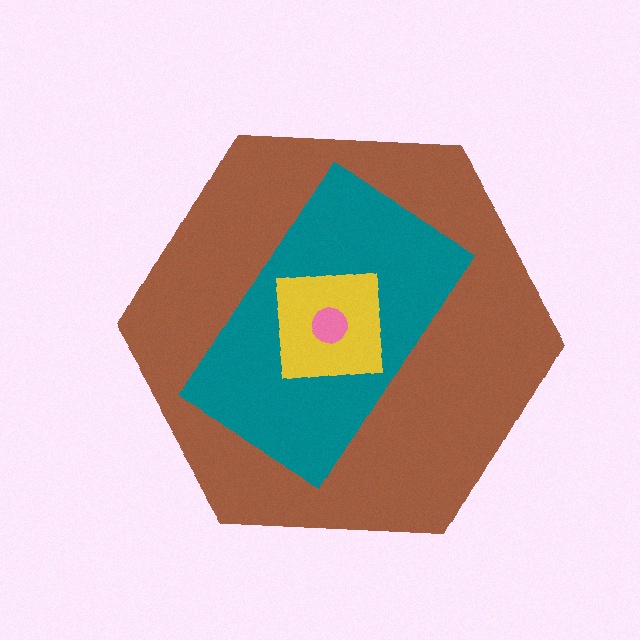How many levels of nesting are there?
4.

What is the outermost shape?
The brown hexagon.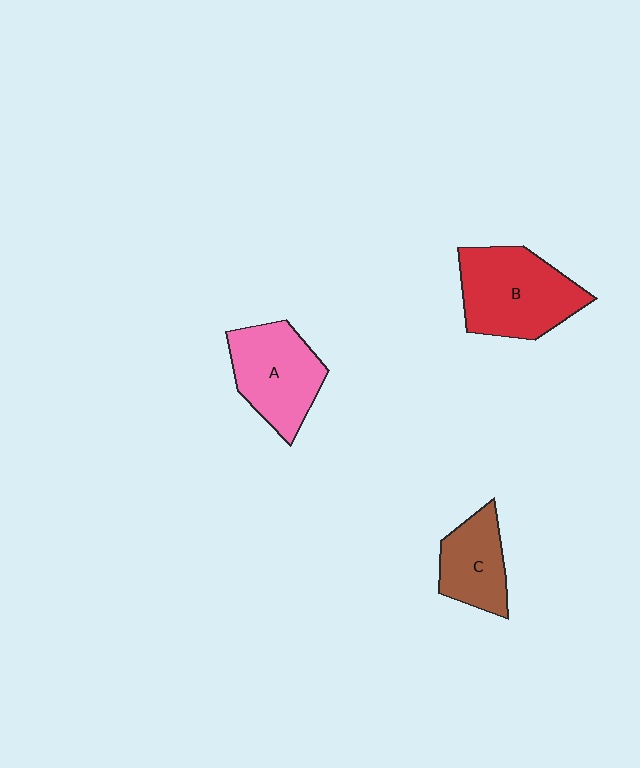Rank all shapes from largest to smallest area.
From largest to smallest: B (red), A (pink), C (brown).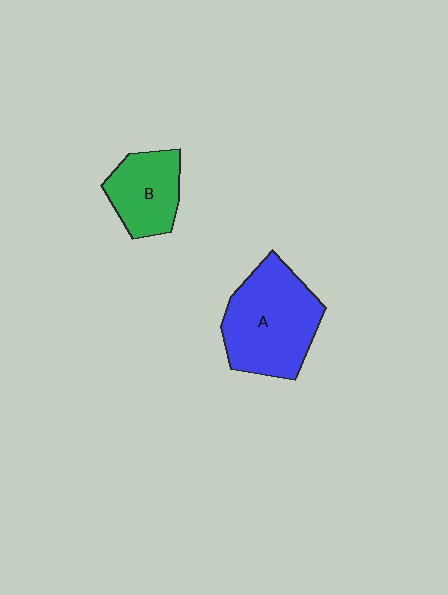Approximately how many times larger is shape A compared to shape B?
Approximately 1.7 times.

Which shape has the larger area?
Shape A (blue).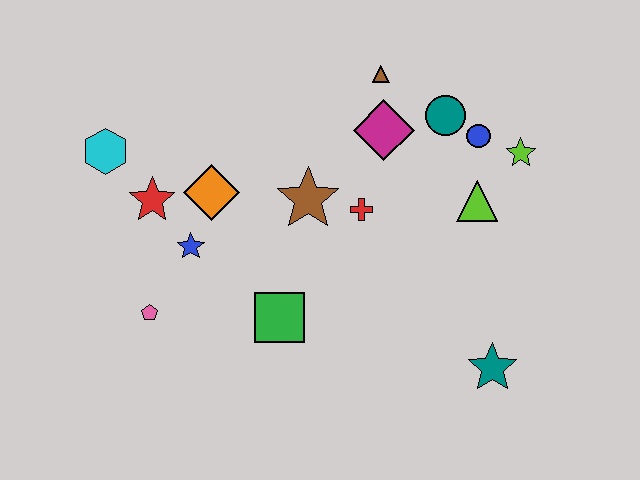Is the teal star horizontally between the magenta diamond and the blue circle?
No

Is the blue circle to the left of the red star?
No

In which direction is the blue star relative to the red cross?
The blue star is to the left of the red cross.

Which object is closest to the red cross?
The brown star is closest to the red cross.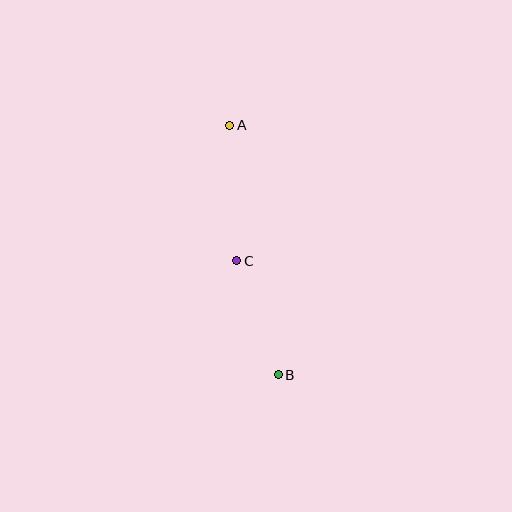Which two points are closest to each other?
Points B and C are closest to each other.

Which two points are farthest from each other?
Points A and B are farthest from each other.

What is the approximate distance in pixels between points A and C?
The distance between A and C is approximately 135 pixels.